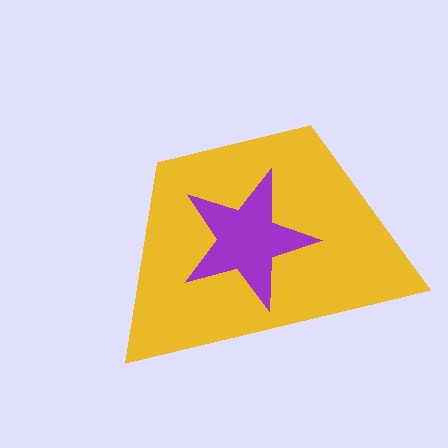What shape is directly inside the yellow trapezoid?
The purple star.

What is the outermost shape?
The yellow trapezoid.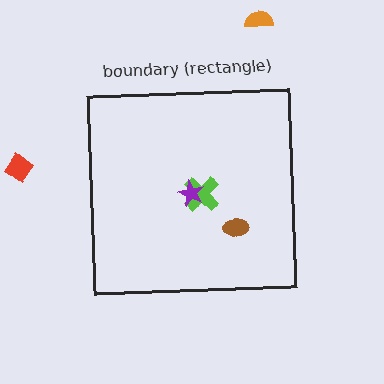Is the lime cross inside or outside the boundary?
Inside.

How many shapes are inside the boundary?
3 inside, 2 outside.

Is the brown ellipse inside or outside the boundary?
Inside.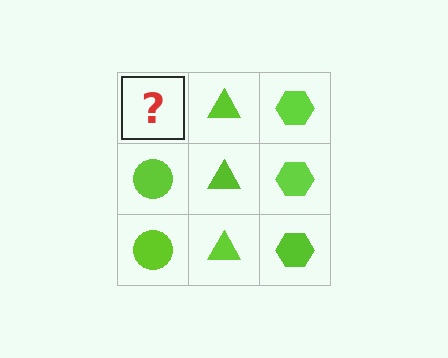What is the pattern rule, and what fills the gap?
The rule is that each column has a consistent shape. The gap should be filled with a lime circle.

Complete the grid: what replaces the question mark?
The question mark should be replaced with a lime circle.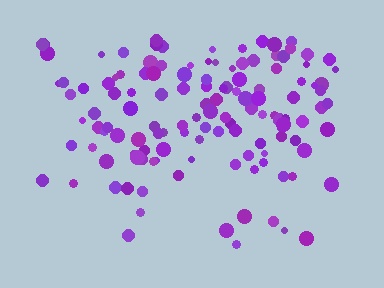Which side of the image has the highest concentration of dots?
The top.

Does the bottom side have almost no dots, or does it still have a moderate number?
Still a moderate number, just noticeably fewer than the top.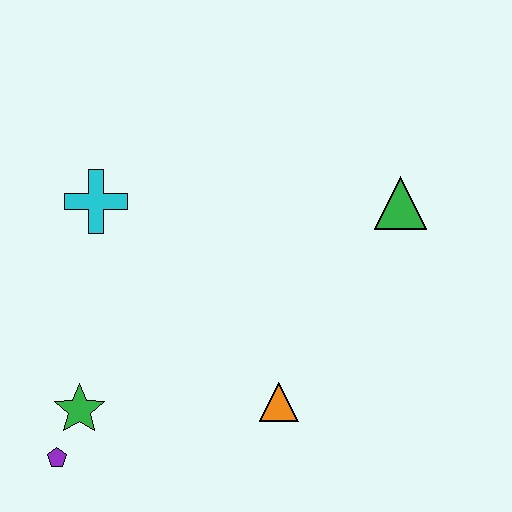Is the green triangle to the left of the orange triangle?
No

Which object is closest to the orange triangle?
The green star is closest to the orange triangle.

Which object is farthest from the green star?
The green triangle is farthest from the green star.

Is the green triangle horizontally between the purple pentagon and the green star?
No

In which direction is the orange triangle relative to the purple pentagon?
The orange triangle is to the right of the purple pentagon.